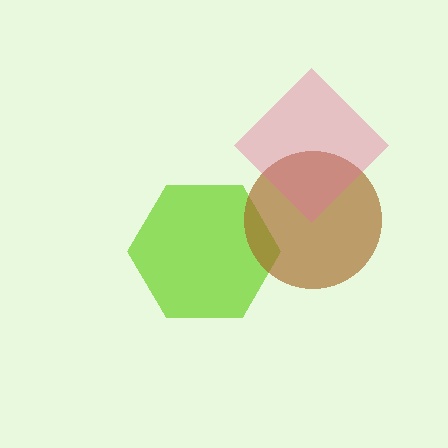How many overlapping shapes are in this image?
There are 3 overlapping shapes in the image.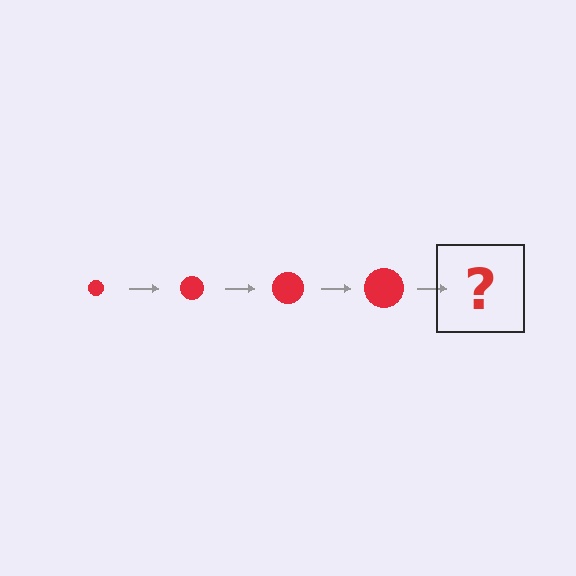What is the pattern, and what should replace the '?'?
The pattern is that the circle gets progressively larger each step. The '?' should be a red circle, larger than the previous one.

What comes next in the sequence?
The next element should be a red circle, larger than the previous one.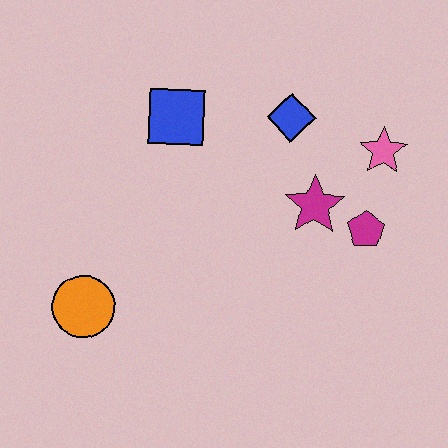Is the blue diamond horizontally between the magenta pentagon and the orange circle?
Yes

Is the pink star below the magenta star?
No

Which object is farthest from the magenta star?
The orange circle is farthest from the magenta star.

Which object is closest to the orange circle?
The blue square is closest to the orange circle.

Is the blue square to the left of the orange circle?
No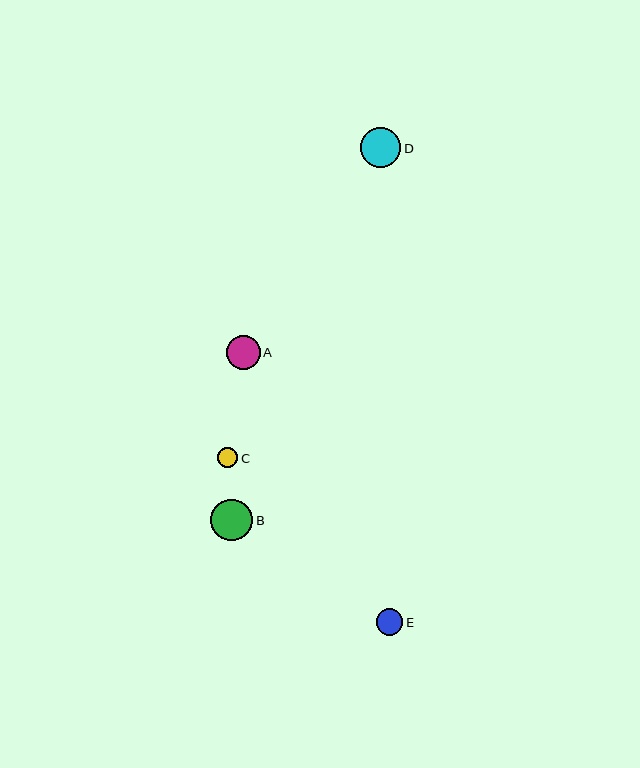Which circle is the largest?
Circle B is the largest with a size of approximately 42 pixels.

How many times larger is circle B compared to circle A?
Circle B is approximately 1.2 times the size of circle A.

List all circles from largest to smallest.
From largest to smallest: B, D, A, E, C.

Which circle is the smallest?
Circle C is the smallest with a size of approximately 20 pixels.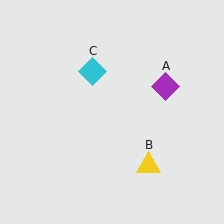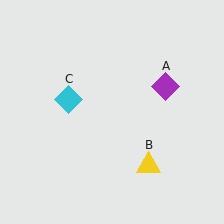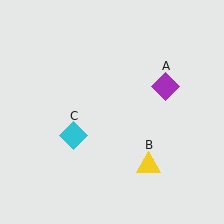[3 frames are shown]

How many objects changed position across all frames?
1 object changed position: cyan diamond (object C).